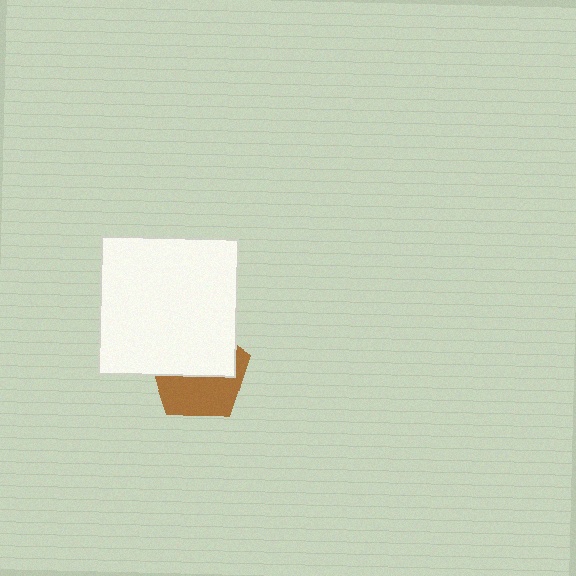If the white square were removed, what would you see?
You would see the complete brown pentagon.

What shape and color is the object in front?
The object in front is a white square.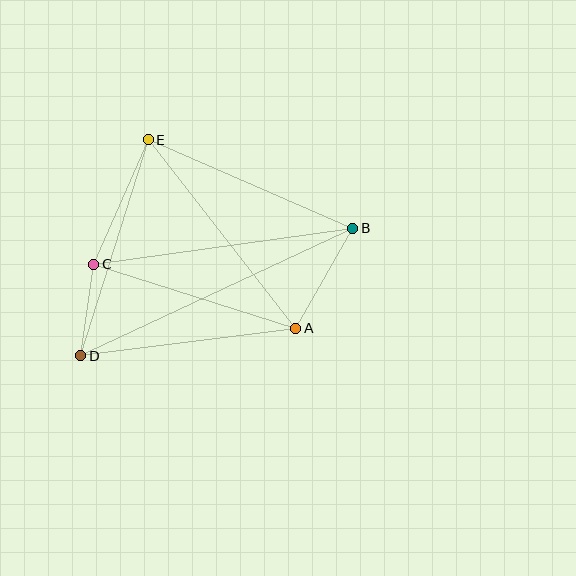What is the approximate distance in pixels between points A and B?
The distance between A and B is approximately 115 pixels.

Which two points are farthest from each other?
Points B and D are farthest from each other.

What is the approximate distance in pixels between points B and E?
The distance between B and E is approximately 223 pixels.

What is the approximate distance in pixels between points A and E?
The distance between A and E is approximately 239 pixels.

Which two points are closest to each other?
Points C and D are closest to each other.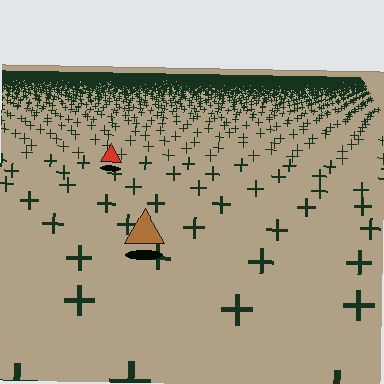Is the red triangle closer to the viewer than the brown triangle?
No. The brown triangle is closer — you can tell from the texture gradient: the ground texture is coarser near it.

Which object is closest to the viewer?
The brown triangle is closest. The texture marks near it are larger and more spread out.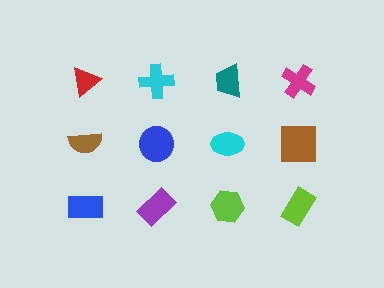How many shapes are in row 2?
4 shapes.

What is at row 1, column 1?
A red triangle.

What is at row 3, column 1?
A blue rectangle.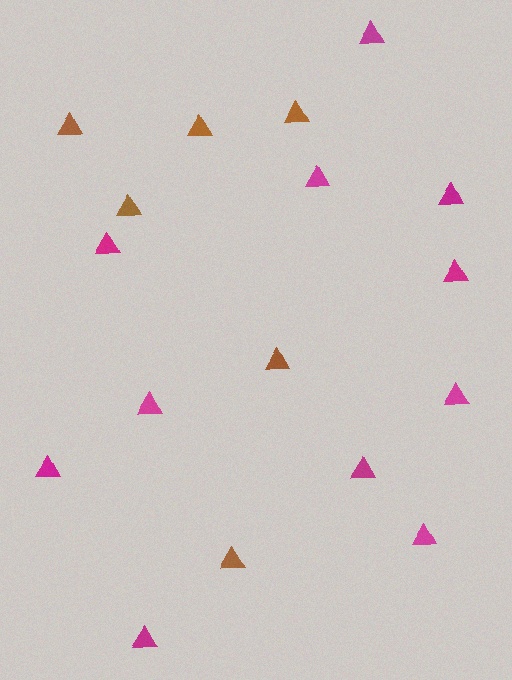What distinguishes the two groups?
There are 2 groups: one group of magenta triangles (11) and one group of brown triangles (6).